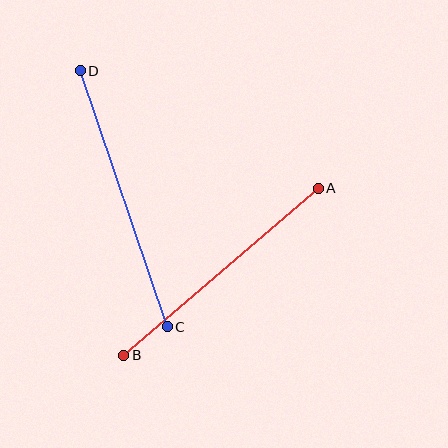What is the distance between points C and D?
The distance is approximately 270 pixels.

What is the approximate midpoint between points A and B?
The midpoint is at approximately (221, 272) pixels.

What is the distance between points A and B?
The distance is approximately 256 pixels.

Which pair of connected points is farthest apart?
Points C and D are farthest apart.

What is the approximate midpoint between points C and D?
The midpoint is at approximately (124, 199) pixels.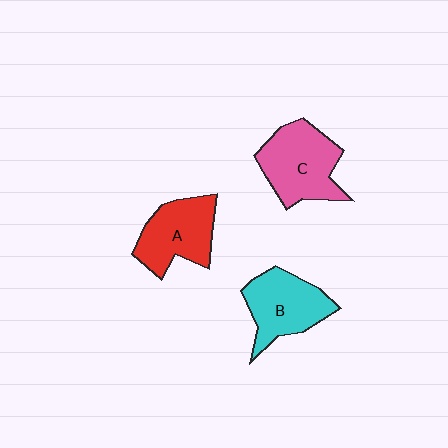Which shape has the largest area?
Shape C (pink).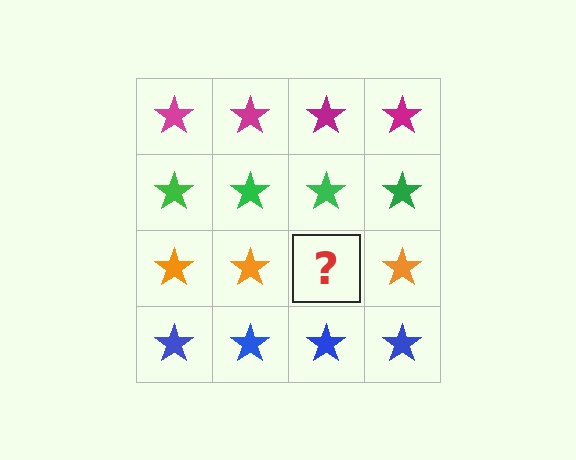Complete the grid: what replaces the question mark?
The question mark should be replaced with an orange star.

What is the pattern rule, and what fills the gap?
The rule is that each row has a consistent color. The gap should be filled with an orange star.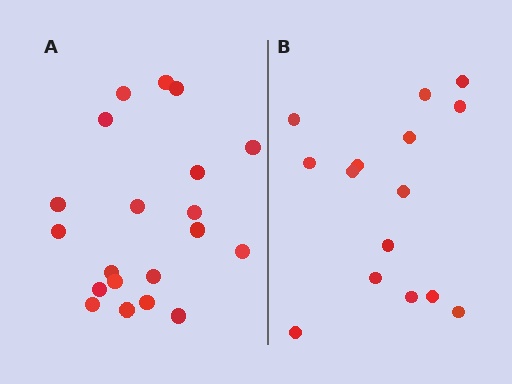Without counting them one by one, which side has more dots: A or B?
Region A (the left region) has more dots.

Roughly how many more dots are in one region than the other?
Region A has about 5 more dots than region B.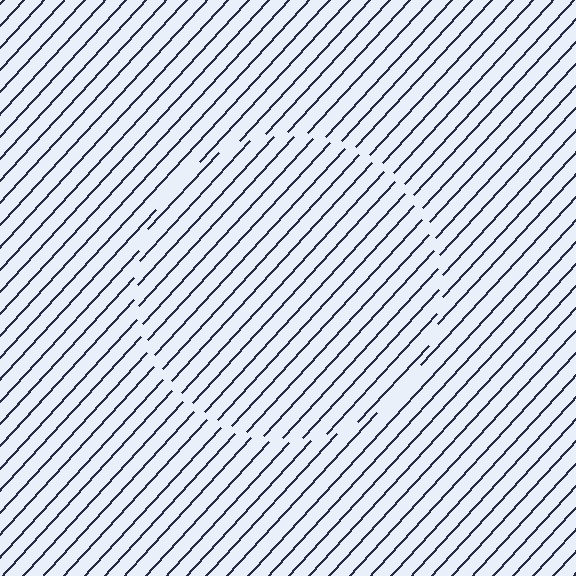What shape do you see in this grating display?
An illusory circle. The interior of the shape contains the same grating, shifted by half a period — the contour is defined by the phase discontinuity where line-ends from the inner and outer gratings abut.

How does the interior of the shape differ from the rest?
The interior of the shape contains the same grating, shifted by half a period — the contour is defined by the phase discontinuity where line-ends from the inner and outer gratings abut.